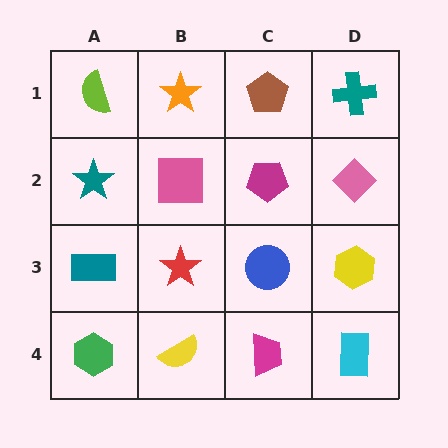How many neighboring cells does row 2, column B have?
4.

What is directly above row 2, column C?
A brown pentagon.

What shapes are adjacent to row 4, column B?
A red star (row 3, column B), a green hexagon (row 4, column A), a magenta trapezoid (row 4, column C).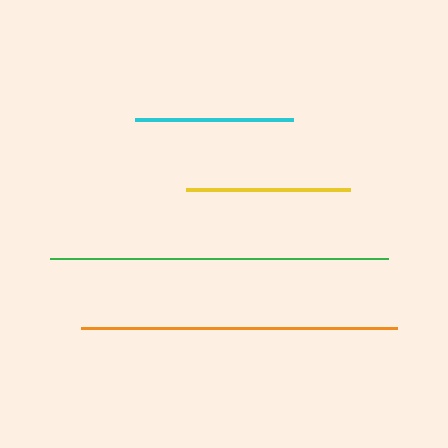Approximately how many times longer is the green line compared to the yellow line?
The green line is approximately 2.1 times the length of the yellow line.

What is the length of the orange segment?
The orange segment is approximately 316 pixels long.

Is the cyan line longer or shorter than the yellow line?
The yellow line is longer than the cyan line.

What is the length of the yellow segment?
The yellow segment is approximately 164 pixels long.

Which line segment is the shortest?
The cyan line is the shortest at approximately 158 pixels.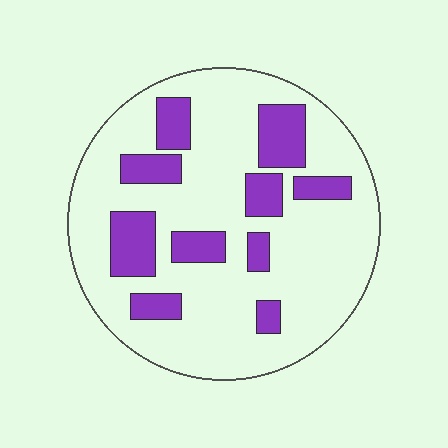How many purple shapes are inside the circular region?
10.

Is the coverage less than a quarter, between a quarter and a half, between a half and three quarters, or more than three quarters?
Less than a quarter.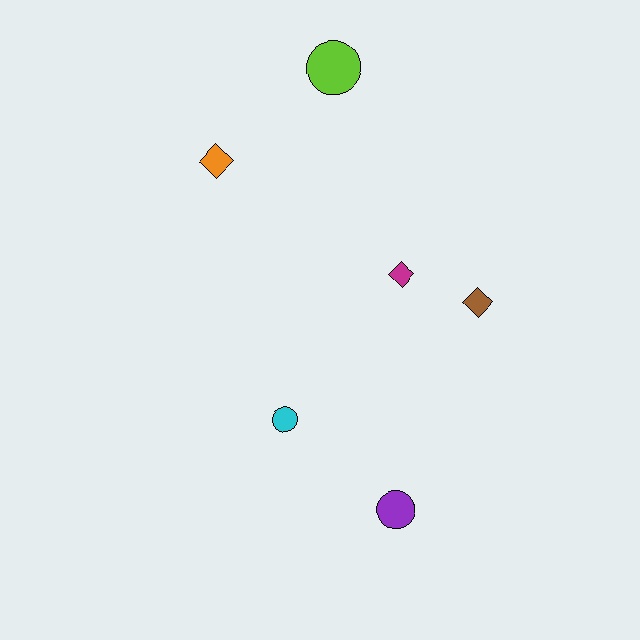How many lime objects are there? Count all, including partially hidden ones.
There is 1 lime object.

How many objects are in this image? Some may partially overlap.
There are 6 objects.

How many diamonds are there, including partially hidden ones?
There are 3 diamonds.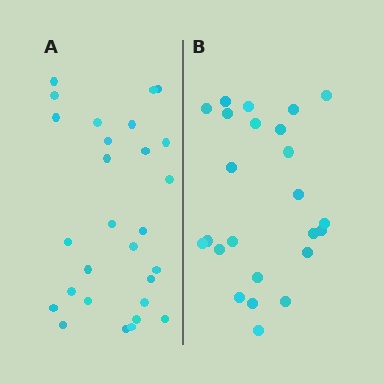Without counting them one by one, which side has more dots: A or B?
Region A (the left region) has more dots.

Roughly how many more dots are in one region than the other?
Region A has about 4 more dots than region B.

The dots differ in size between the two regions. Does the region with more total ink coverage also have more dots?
No. Region B has more total ink coverage because its dots are larger, but region A actually contains more individual dots. Total area can be misleading — the number of items is what matters here.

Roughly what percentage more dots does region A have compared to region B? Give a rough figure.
About 15% more.